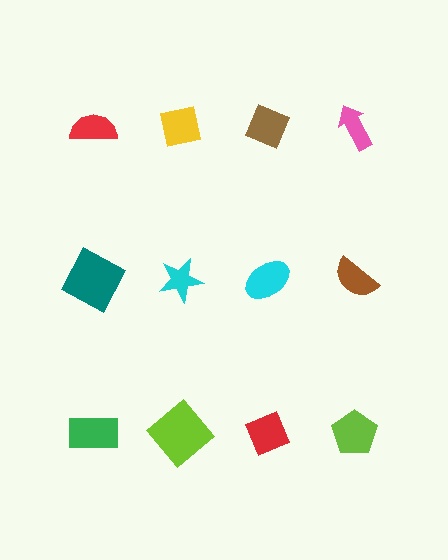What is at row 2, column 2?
A cyan star.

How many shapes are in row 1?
4 shapes.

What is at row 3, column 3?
A red diamond.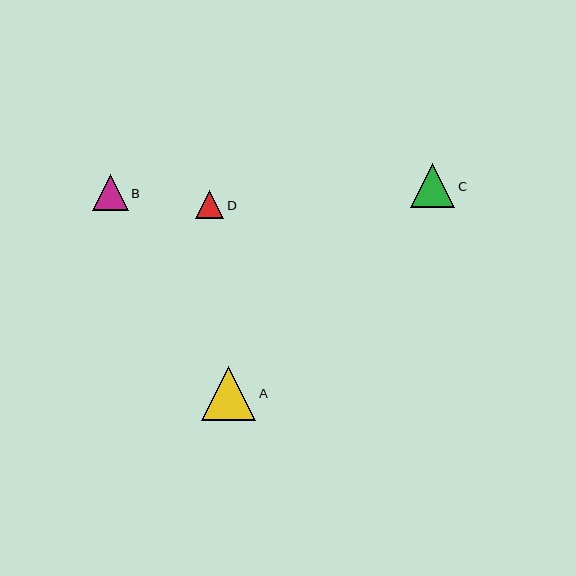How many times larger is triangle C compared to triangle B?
Triangle C is approximately 1.3 times the size of triangle B.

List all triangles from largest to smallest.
From largest to smallest: A, C, B, D.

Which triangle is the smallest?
Triangle D is the smallest with a size of approximately 28 pixels.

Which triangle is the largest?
Triangle A is the largest with a size of approximately 54 pixels.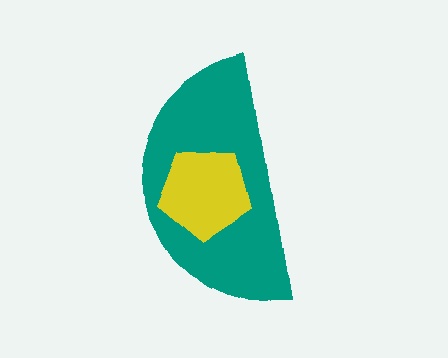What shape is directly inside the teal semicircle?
The yellow pentagon.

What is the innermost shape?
The yellow pentagon.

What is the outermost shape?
The teal semicircle.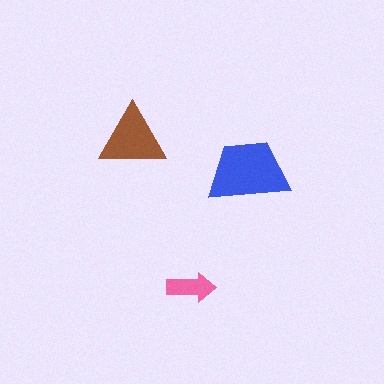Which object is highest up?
The brown triangle is topmost.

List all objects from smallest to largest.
The pink arrow, the brown triangle, the blue trapezoid.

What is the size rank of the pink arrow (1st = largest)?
3rd.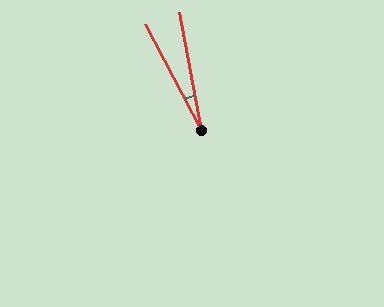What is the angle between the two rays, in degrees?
Approximately 17 degrees.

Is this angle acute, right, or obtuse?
It is acute.